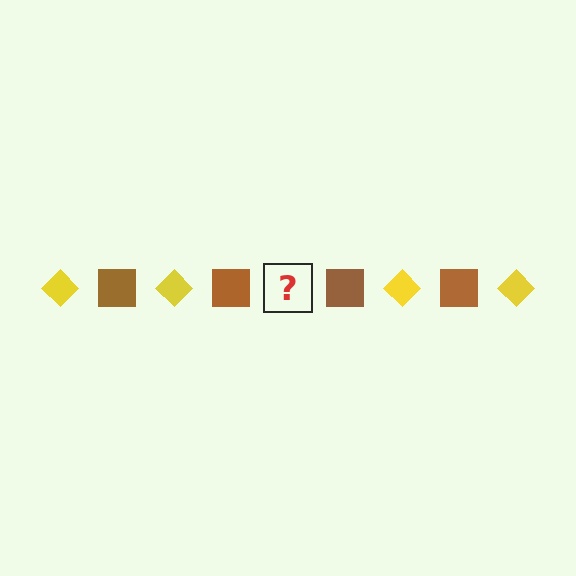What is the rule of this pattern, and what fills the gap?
The rule is that the pattern alternates between yellow diamond and brown square. The gap should be filled with a yellow diamond.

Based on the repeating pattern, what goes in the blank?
The blank should be a yellow diamond.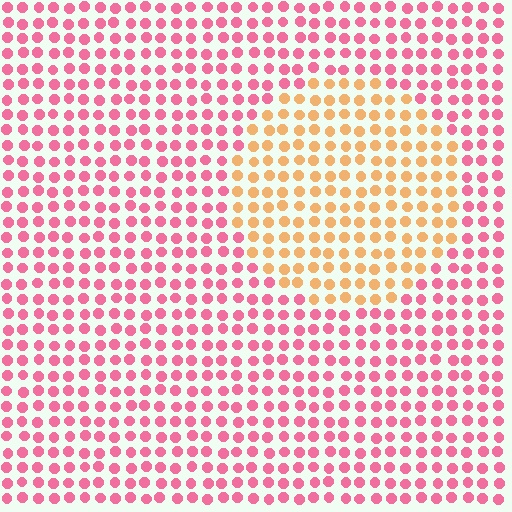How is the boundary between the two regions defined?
The boundary is defined purely by a slight shift in hue (about 52 degrees). Spacing, size, and orientation are identical on both sides.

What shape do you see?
I see a circle.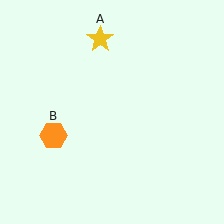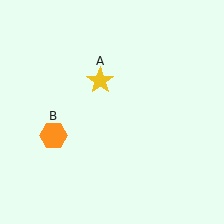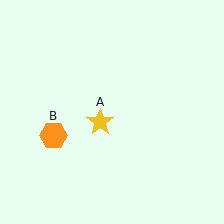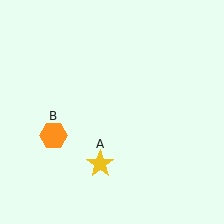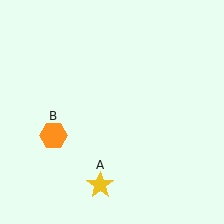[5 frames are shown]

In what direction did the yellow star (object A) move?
The yellow star (object A) moved down.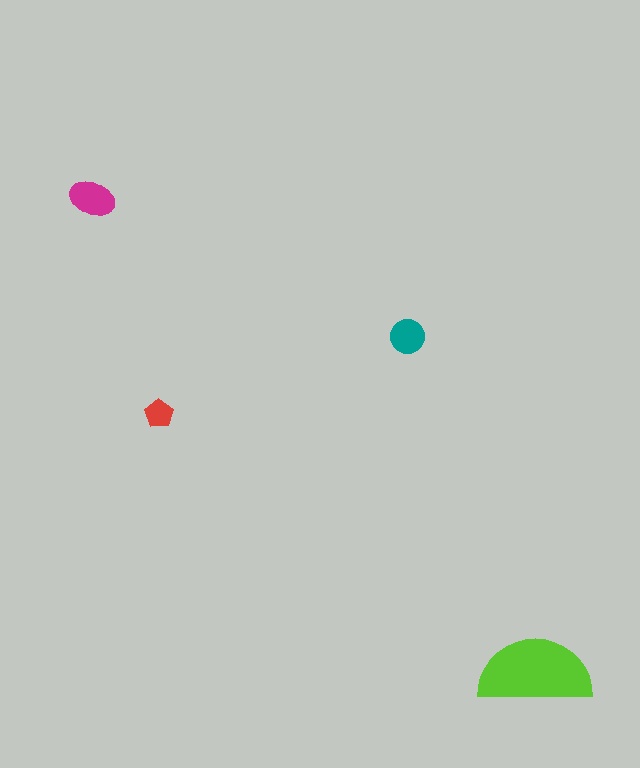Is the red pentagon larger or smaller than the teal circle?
Smaller.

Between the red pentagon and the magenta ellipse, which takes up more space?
The magenta ellipse.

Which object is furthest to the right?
The lime semicircle is rightmost.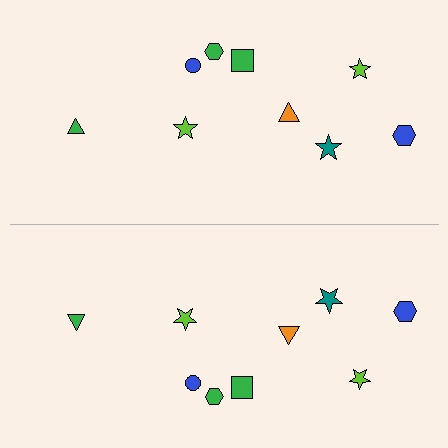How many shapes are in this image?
There are 18 shapes in this image.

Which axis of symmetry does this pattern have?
The pattern has a horizontal axis of symmetry running through the center of the image.